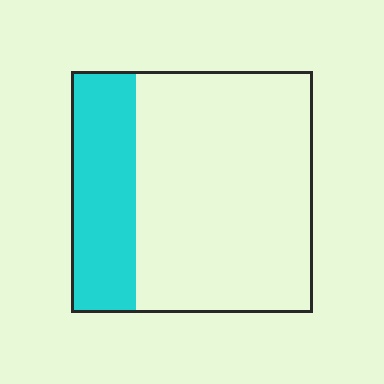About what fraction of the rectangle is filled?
About one quarter (1/4).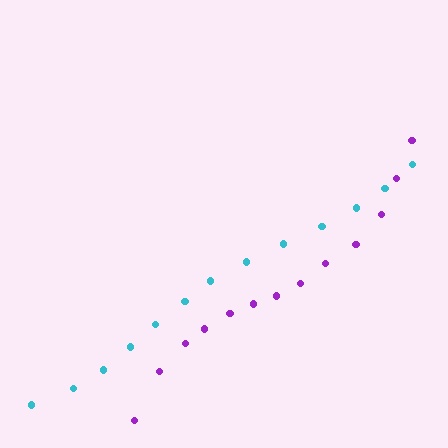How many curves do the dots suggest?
There are 2 distinct paths.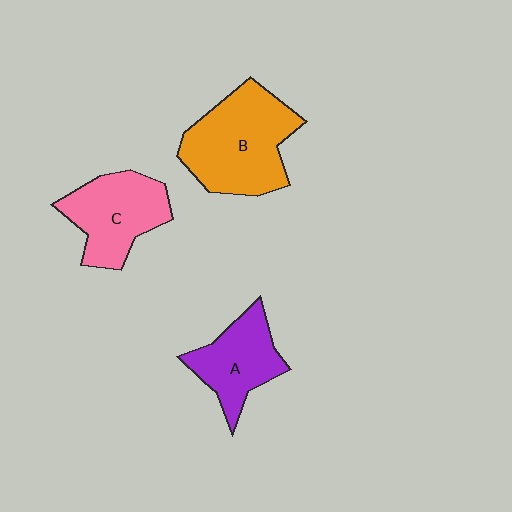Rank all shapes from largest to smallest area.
From largest to smallest: B (orange), C (pink), A (purple).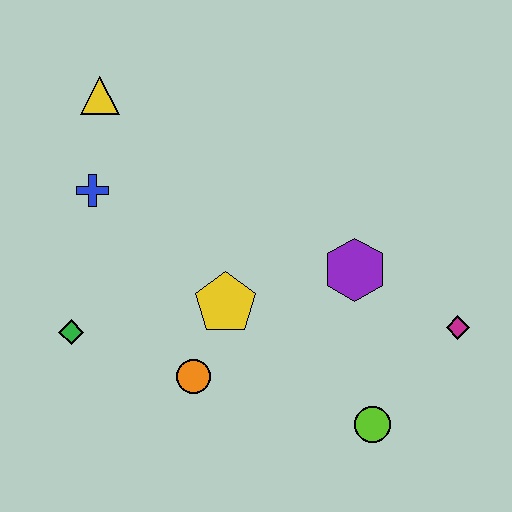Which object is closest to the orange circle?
The yellow pentagon is closest to the orange circle.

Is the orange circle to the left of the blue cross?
No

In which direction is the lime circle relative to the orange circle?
The lime circle is to the right of the orange circle.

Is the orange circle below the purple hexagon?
Yes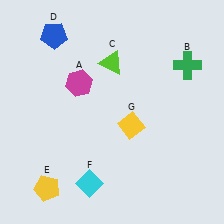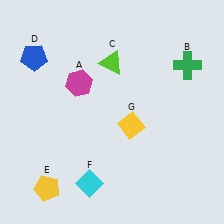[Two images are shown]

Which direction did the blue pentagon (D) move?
The blue pentagon (D) moved down.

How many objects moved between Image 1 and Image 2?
1 object moved between the two images.